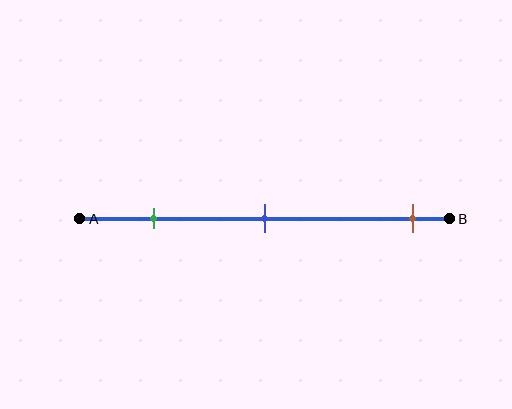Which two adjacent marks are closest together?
The green and blue marks are the closest adjacent pair.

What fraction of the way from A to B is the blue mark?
The blue mark is approximately 50% (0.5) of the way from A to B.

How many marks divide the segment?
There are 3 marks dividing the segment.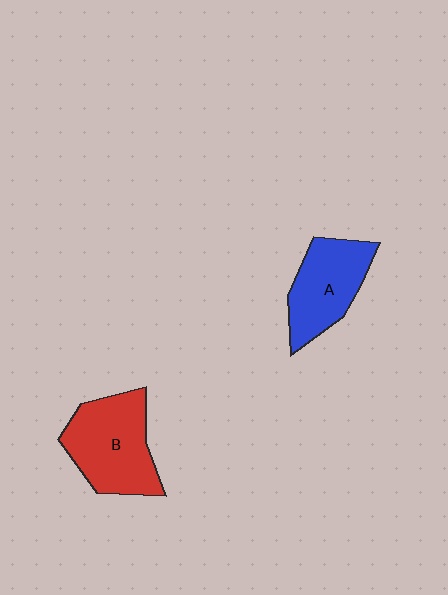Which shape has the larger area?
Shape B (red).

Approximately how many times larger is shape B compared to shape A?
Approximately 1.2 times.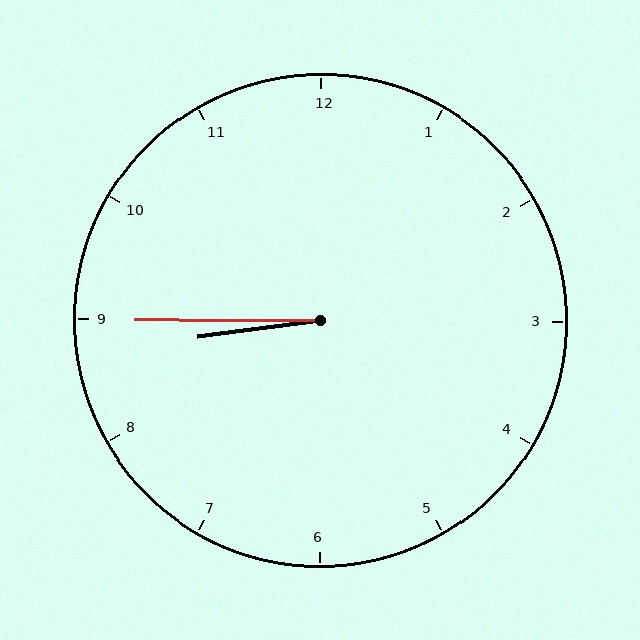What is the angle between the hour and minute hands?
Approximately 8 degrees.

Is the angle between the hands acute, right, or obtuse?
It is acute.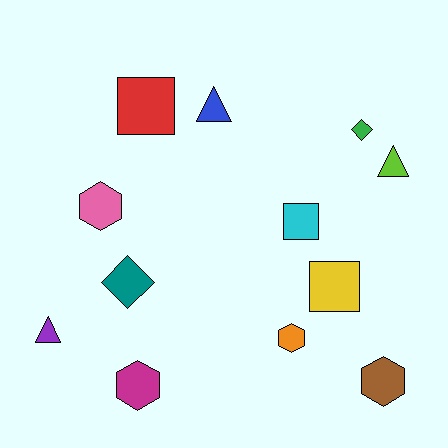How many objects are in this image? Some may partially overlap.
There are 12 objects.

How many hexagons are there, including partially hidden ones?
There are 4 hexagons.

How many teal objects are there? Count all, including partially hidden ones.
There is 1 teal object.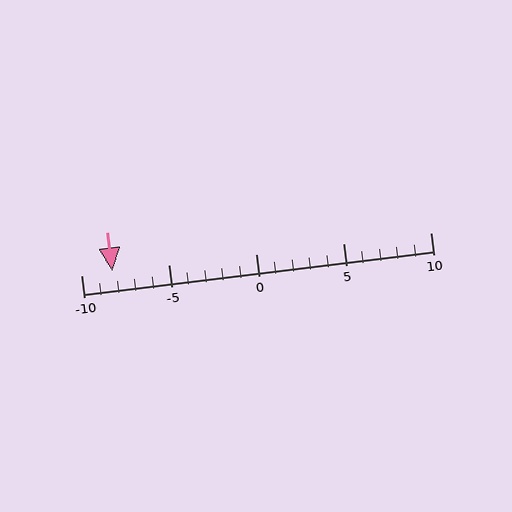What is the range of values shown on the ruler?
The ruler shows values from -10 to 10.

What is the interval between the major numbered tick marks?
The major tick marks are spaced 5 units apart.